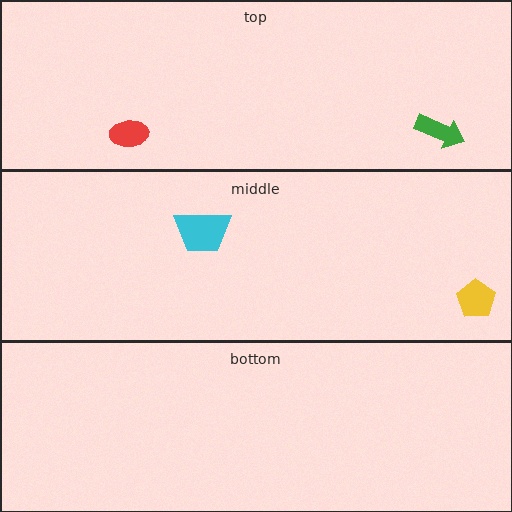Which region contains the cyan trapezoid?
The middle region.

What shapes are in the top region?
The red ellipse, the green arrow.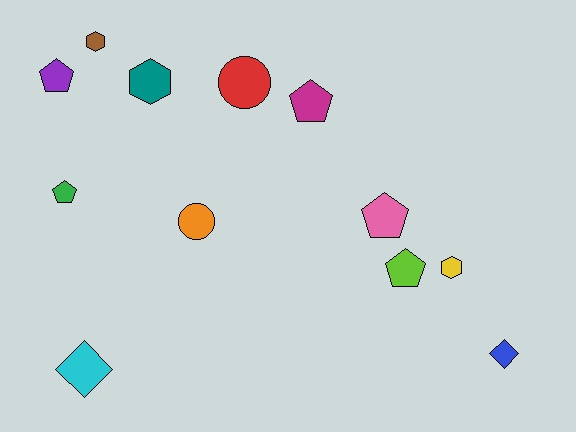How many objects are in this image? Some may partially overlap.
There are 12 objects.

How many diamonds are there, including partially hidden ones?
There are 2 diamonds.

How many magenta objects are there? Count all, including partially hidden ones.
There is 1 magenta object.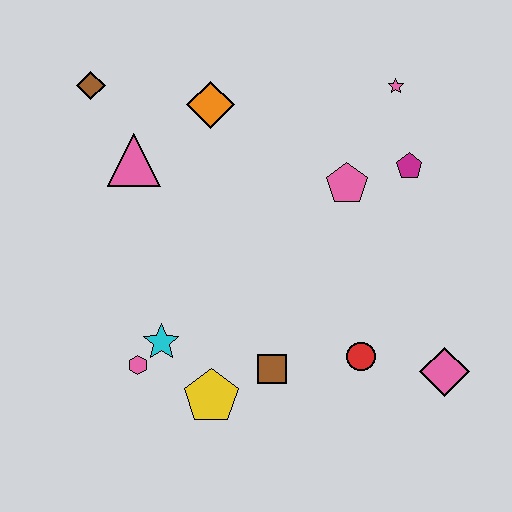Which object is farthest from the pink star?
The pink hexagon is farthest from the pink star.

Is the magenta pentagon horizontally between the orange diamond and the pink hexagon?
No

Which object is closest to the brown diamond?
The pink triangle is closest to the brown diamond.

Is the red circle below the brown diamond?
Yes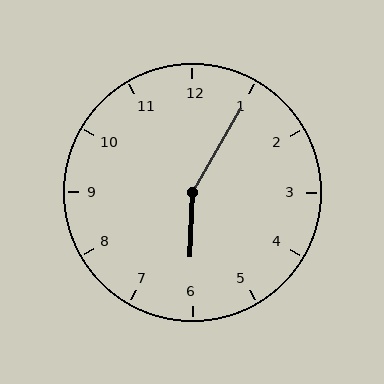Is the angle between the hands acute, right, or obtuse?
It is obtuse.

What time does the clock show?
6:05.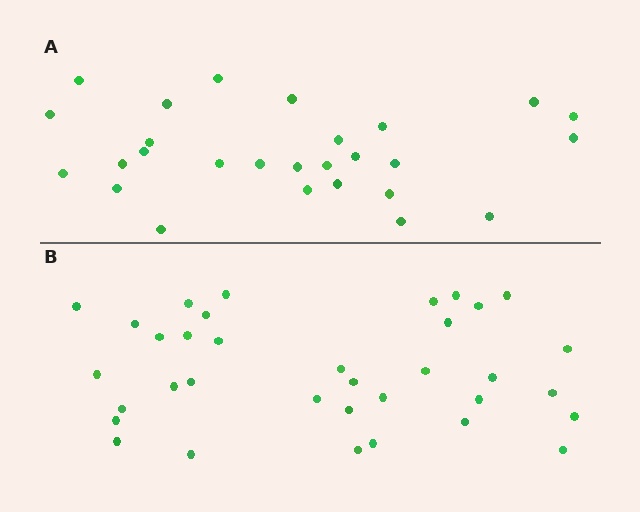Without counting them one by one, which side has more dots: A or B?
Region B (the bottom region) has more dots.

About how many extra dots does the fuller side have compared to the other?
Region B has roughly 8 or so more dots than region A.